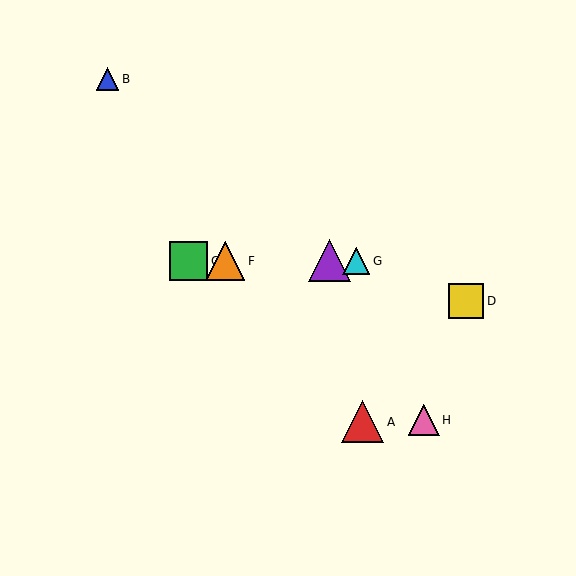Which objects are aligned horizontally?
Objects C, E, F, G are aligned horizontally.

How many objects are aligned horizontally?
4 objects (C, E, F, G) are aligned horizontally.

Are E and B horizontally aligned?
No, E is at y≈261 and B is at y≈79.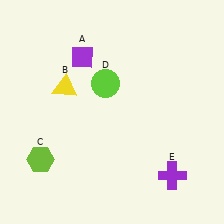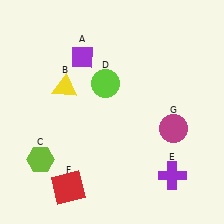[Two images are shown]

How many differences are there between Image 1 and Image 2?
There are 2 differences between the two images.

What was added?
A red square (F), a magenta circle (G) were added in Image 2.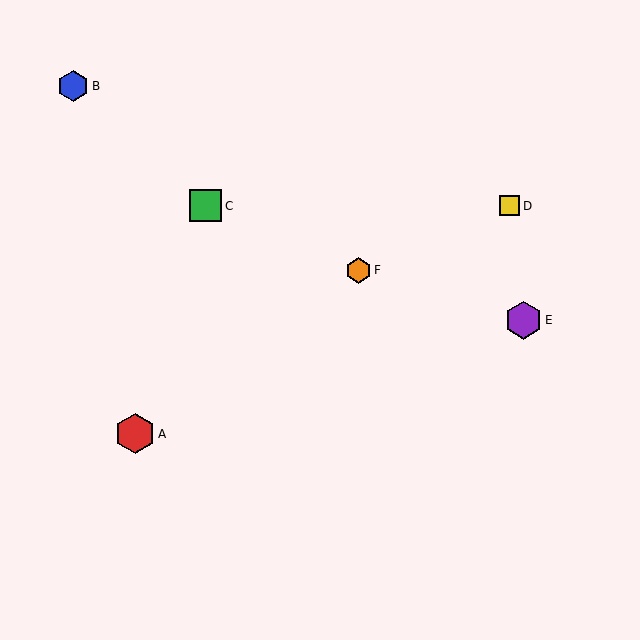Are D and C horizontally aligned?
Yes, both are at y≈206.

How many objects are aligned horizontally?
2 objects (C, D) are aligned horizontally.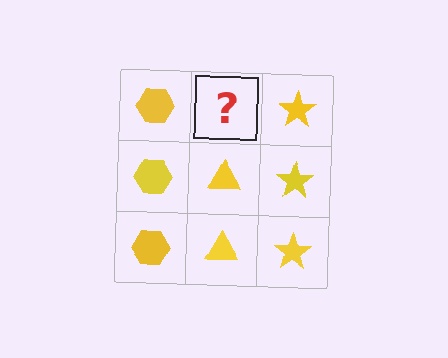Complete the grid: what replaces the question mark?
The question mark should be replaced with a yellow triangle.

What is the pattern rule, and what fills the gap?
The rule is that each column has a consistent shape. The gap should be filled with a yellow triangle.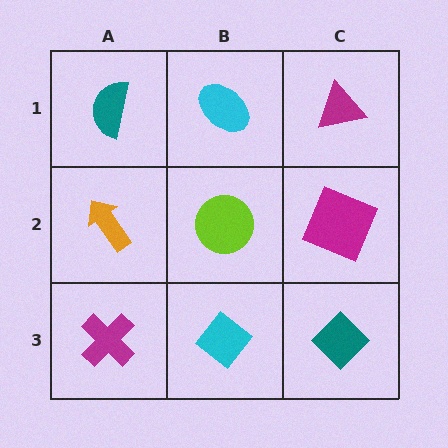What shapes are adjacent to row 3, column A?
An orange arrow (row 2, column A), a cyan diamond (row 3, column B).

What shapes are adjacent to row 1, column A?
An orange arrow (row 2, column A), a cyan ellipse (row 1, column B).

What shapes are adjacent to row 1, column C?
A magenta square (row 2, column C), a cyan ellipse (row 1, column B).